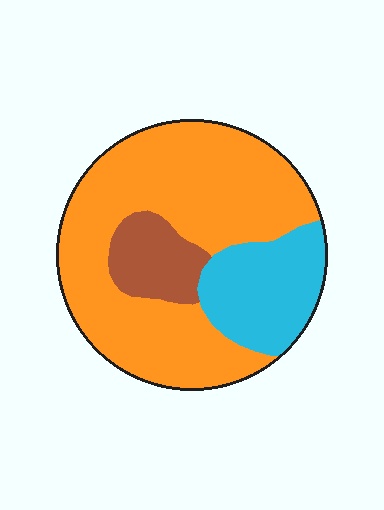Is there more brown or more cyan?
Cyan.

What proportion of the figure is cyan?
Cyan takes up between a sixth and a third of the figure.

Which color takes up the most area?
Orange, at roughly 65%.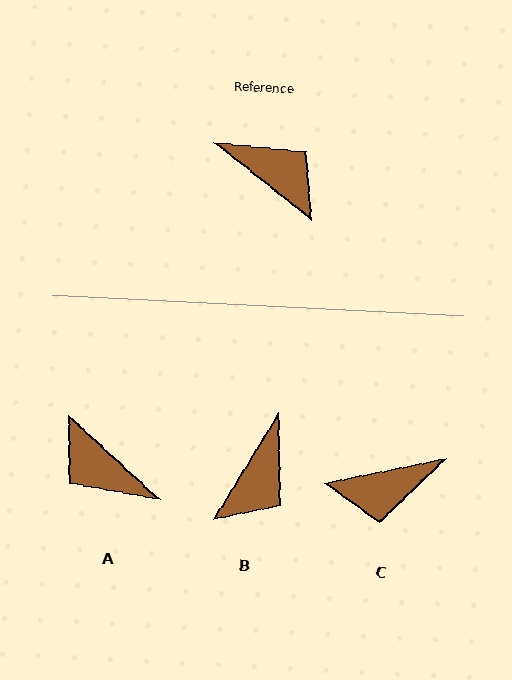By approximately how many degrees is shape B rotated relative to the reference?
Approximately 83 degrees clockwise.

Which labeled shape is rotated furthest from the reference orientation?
A, about 176 degrees away.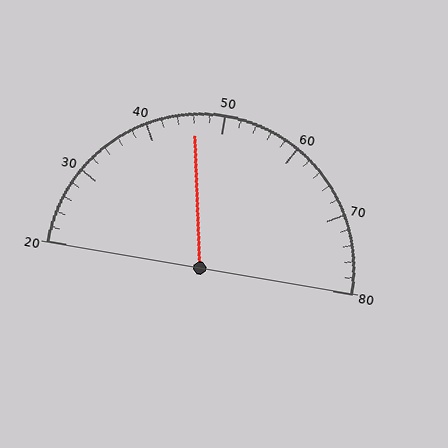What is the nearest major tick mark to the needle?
The nearest major tick mark is 50.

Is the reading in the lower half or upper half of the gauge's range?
The reading is in the lower half of the range (20 to 80).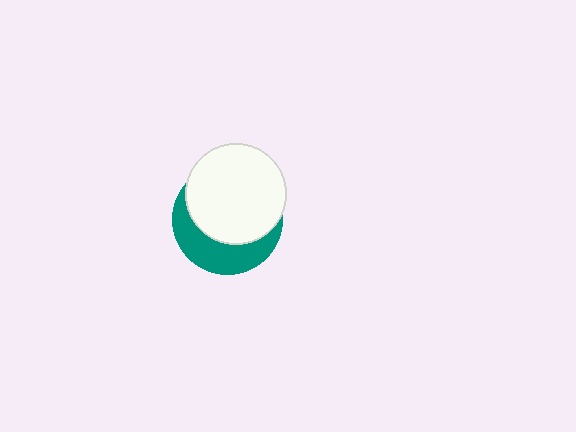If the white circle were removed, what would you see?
You would see the complete teal circle.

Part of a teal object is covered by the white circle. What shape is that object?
It is a circle.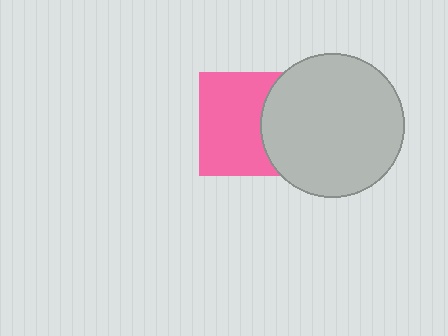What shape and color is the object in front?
The object in front is a light gray circle.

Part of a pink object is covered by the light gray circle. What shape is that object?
It is a square.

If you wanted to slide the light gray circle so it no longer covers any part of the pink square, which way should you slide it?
Slide it right — that is the most direct way to separate the two shapes.